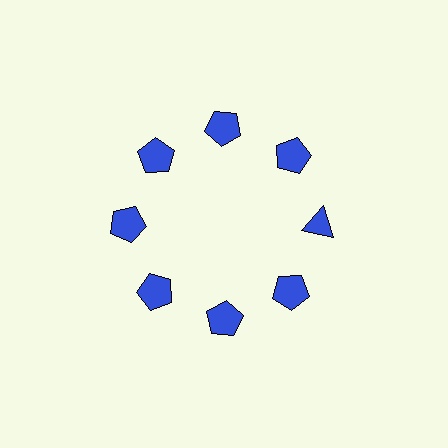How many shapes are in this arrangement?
There are 8 shapes arranged in a ring pattern.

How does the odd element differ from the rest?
It has a different shape: triangle instead of pentagon.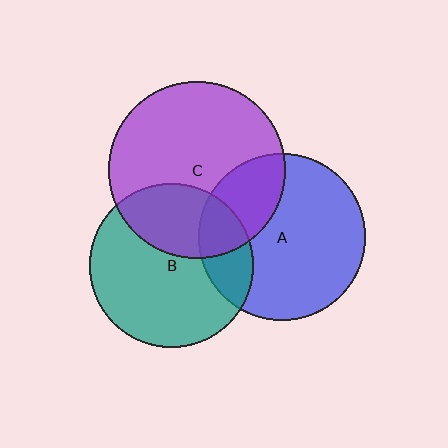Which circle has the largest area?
Circle C (purple).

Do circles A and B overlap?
Yes.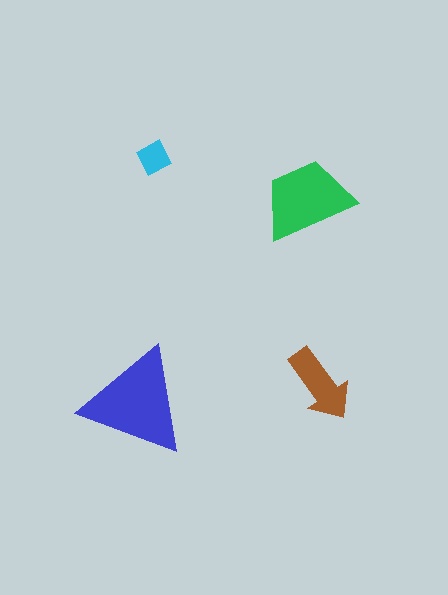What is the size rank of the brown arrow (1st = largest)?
3rd.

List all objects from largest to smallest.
The blue triangle, the green trapezoid, the brown arrow, the cyan diamond.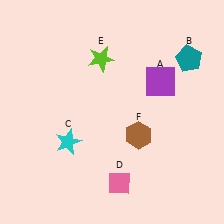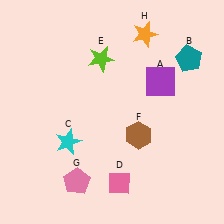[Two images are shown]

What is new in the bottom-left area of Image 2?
A pink pentagon (G) was added in the bottom-left area of Image 2.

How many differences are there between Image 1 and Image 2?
There are 2 differences between the two images.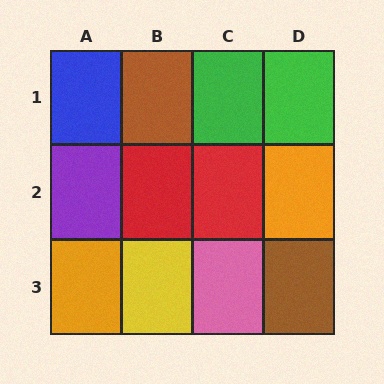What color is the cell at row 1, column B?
Brown.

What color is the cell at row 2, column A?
Purple.